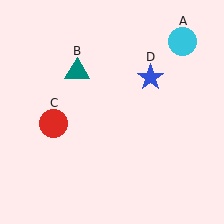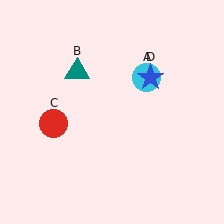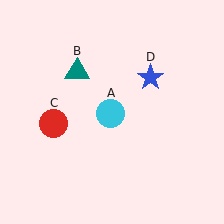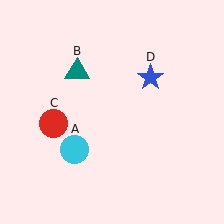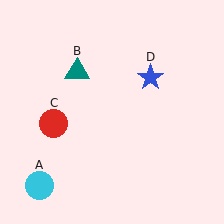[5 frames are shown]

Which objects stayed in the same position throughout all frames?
Teal triangle (object B) and red circle (object C) and blue star (object D) remained stationary.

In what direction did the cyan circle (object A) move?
The cyan circle (object A) moved down and to the left.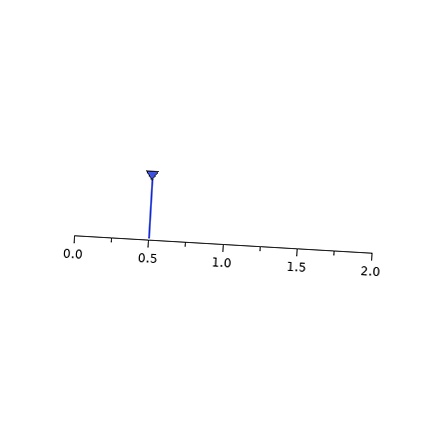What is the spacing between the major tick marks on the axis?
The major ticks are spaced 0.5 apart.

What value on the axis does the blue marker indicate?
The marker indicates approximately 0.5.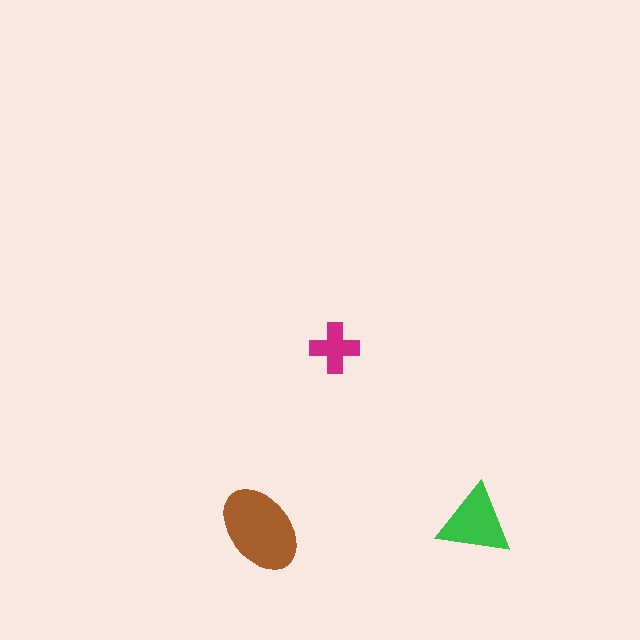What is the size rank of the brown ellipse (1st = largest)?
1st.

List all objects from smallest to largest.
The magenta cross, the green triangle, the brown ellipse.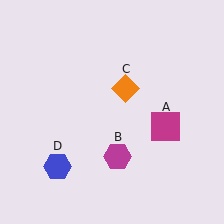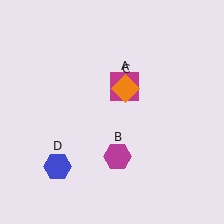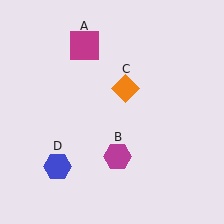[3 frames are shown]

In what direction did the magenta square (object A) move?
The magenta square (object A) moved up and to the left.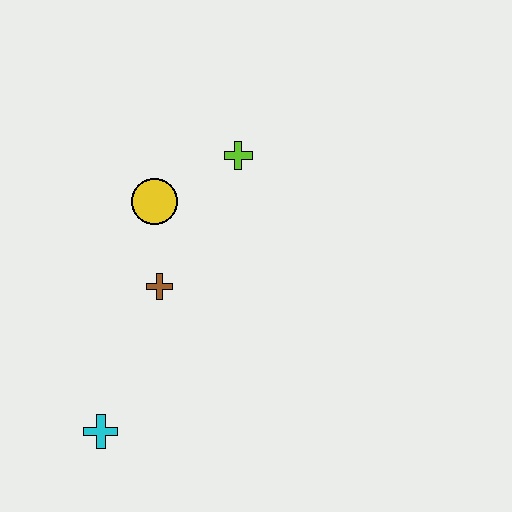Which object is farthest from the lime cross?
The cyan cross is farthest from the lime cross.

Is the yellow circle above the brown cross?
Yes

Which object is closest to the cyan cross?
The brown cross is closest to the cyan cross.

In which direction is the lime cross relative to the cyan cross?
The lime cross is above the cyan cross.